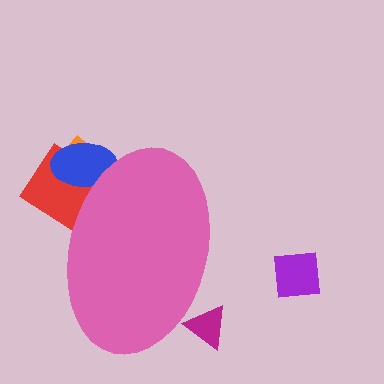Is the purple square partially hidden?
No, the purple square is fully visible.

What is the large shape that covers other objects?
A pink ellipse.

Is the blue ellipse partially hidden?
Yes, the blue ellipse is partially hidden behind the pink ellipse.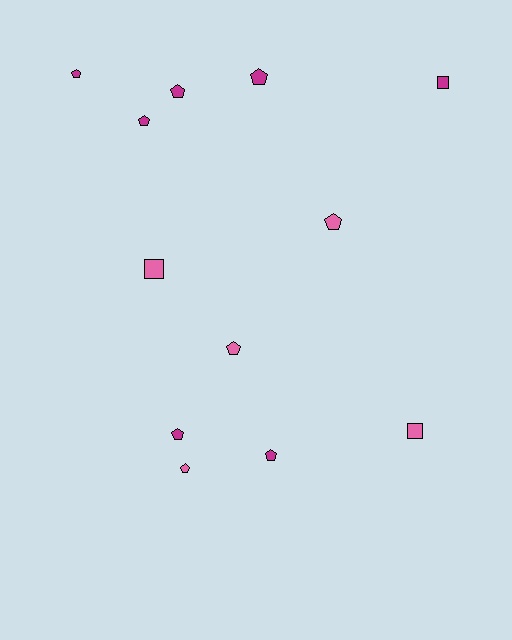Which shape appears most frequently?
Pentagon, with 9 objects.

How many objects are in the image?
There are 12 objects.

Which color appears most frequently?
Magenta, with 7 objects.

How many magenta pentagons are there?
There are 6 magenta pentagons.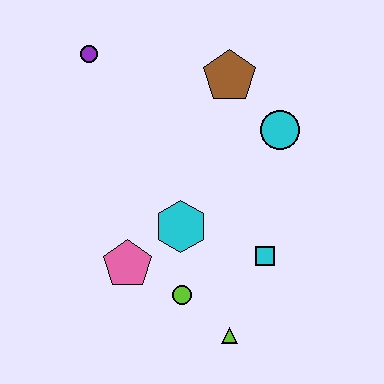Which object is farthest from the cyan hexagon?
The purple circle is farthest from the cyan hexagon.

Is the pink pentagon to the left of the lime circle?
Yes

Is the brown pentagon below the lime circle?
No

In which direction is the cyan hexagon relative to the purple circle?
The cyan hexagon is below the purple circle.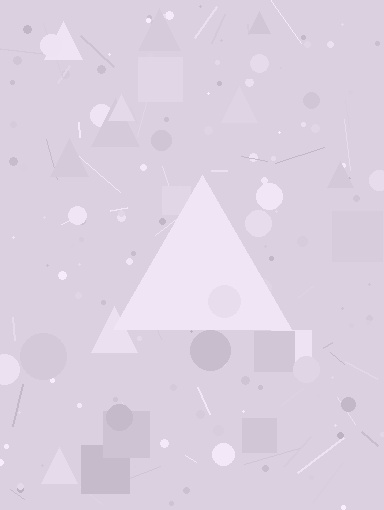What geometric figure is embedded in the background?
A triangle is embedded in the background.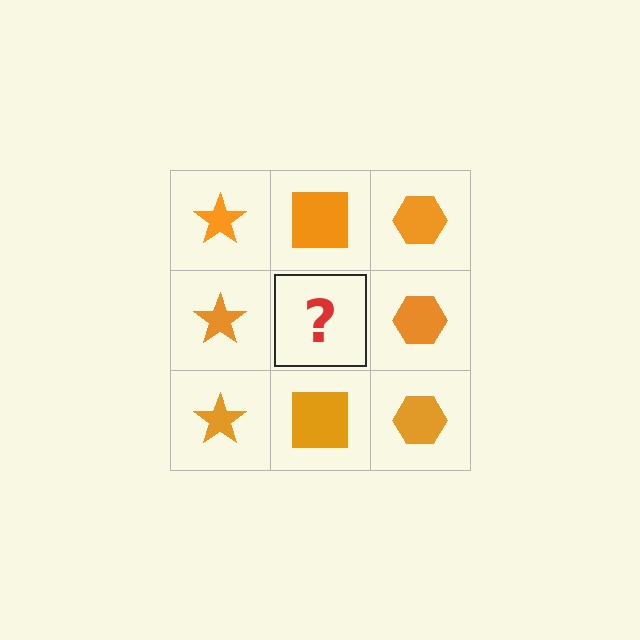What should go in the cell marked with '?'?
The missing cell should contain an orange square.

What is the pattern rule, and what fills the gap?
The rule is that each column has a consistent shape. The gap should be filled with an orange square.